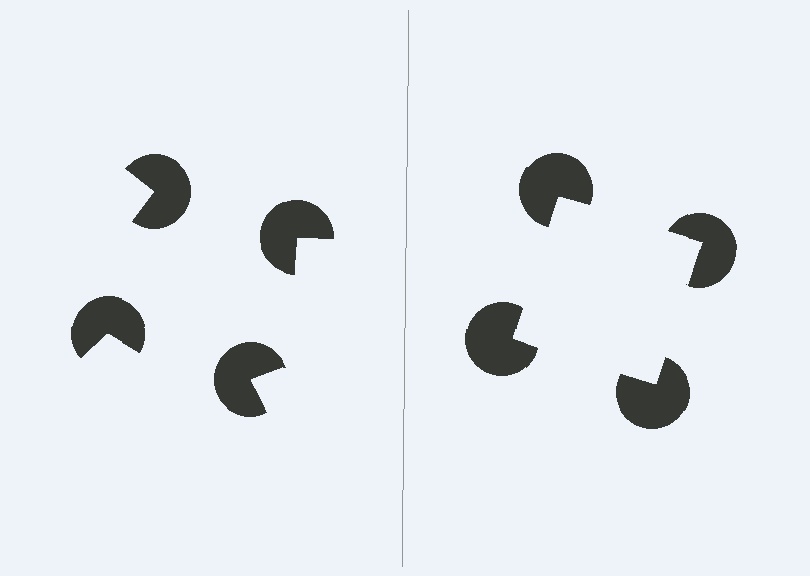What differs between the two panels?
The pac-man discs are positioned identically on both sides; only the wedge orientations differ. On the right they align to a square; on the left they are misaligned.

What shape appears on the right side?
An illusory square.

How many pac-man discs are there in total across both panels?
8 — 4 on each side.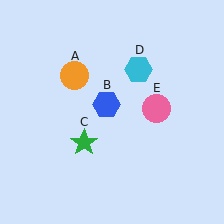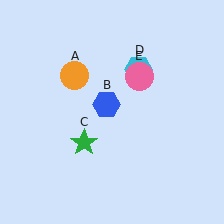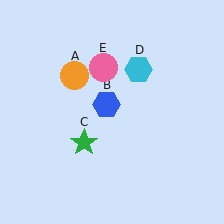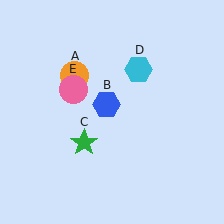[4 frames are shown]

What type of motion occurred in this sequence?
The pink circle (object E) rotated counterclockwise around the center of the scene.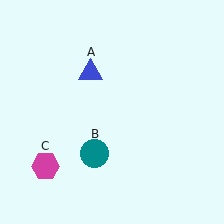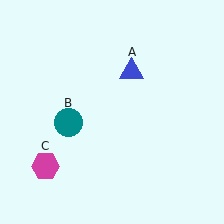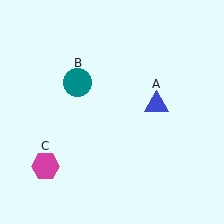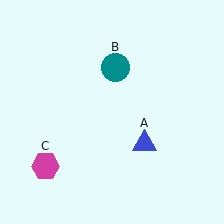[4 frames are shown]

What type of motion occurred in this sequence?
The blue triangle (object A), teal circle (object B) rotated clockwise around the center of the scene.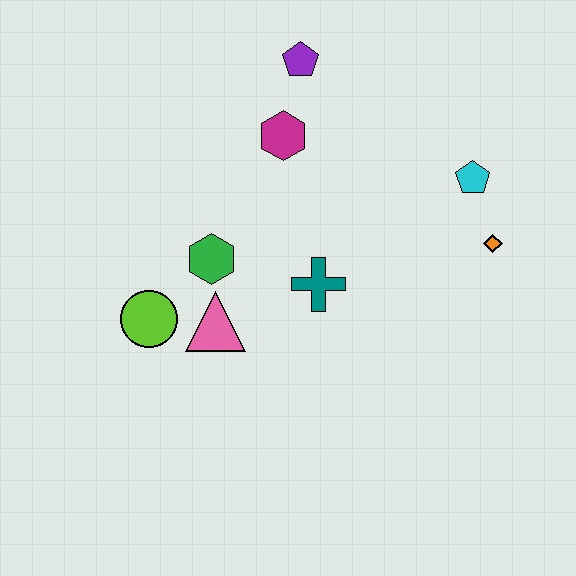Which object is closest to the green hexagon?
The pink triangle is closest to the green hexagon.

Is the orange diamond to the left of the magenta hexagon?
No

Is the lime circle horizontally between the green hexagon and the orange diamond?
No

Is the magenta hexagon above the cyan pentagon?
Yes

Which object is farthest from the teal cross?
The purple pentagon is farthest from the teal cross.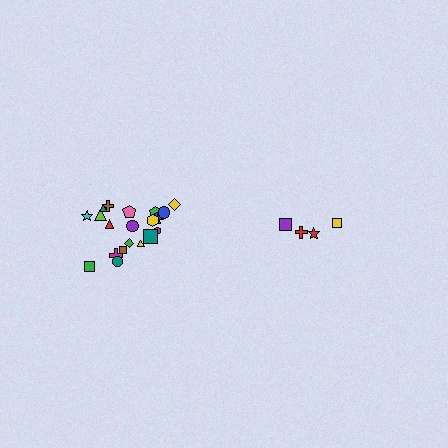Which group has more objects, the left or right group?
The left group.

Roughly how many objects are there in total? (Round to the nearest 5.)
Roughly 25 objects in total.